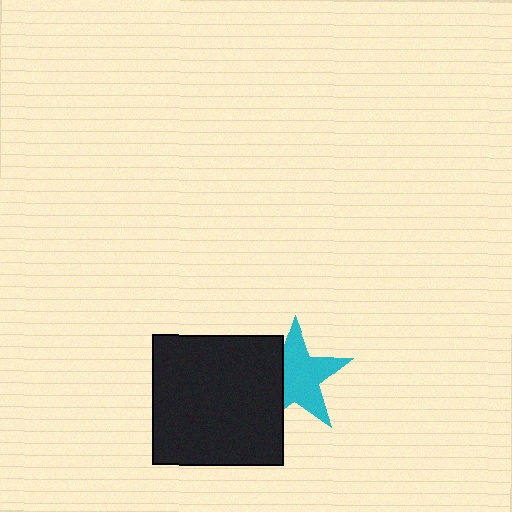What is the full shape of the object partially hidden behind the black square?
The partially hidden object is a cyan star.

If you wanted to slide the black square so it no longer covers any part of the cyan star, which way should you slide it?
Slide it left — that is the most direct way to separate the two shapes.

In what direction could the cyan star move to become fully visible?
The cyan star could move right. That would shift it out from behind the black square entirely.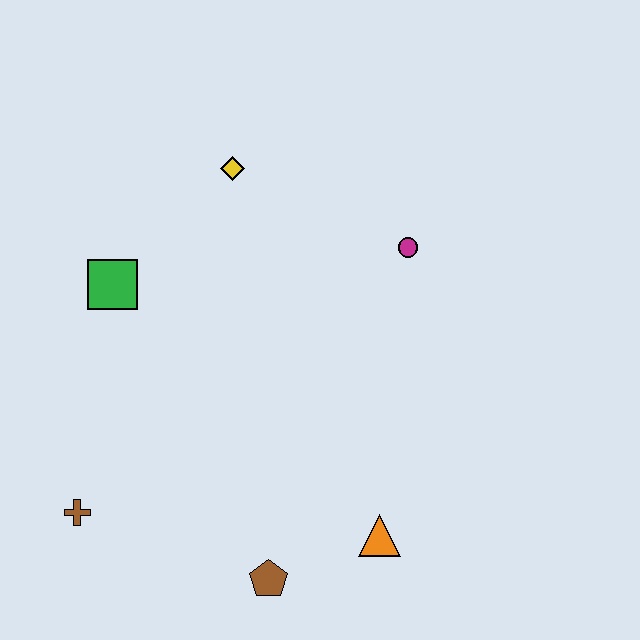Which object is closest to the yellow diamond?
The green square is closest to the yellow diamond.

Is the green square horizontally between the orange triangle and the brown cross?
Yes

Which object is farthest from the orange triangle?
The yellow diamond is farthest from the orange triangle.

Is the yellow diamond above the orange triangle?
Yes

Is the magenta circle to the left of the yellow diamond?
No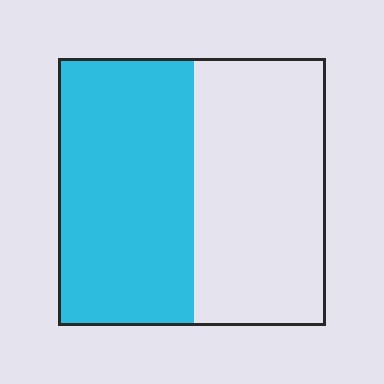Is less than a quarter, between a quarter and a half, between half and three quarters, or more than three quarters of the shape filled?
Between half and three quarters.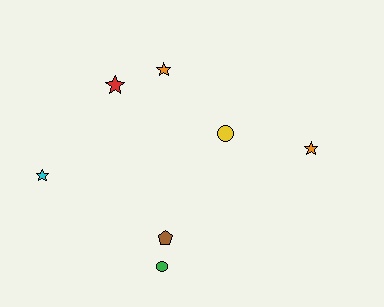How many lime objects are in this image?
There are no lime objects.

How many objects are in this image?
There are 7 objects.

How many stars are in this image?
There are 4 stars.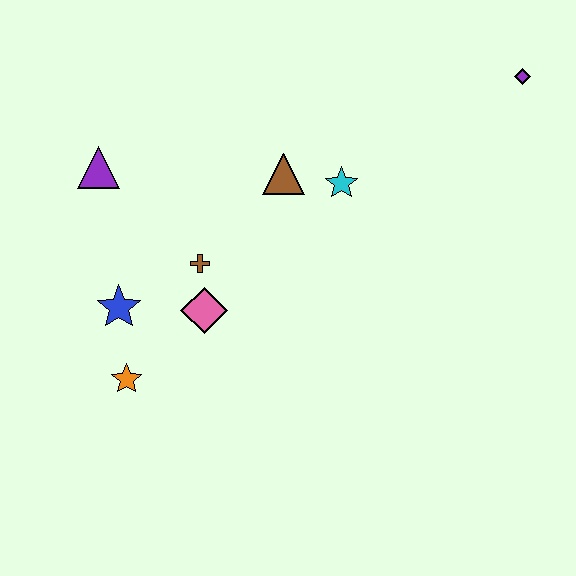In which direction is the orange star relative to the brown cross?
The orange star is below the brown cross.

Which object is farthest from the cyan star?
The orange star is farthest from the cyan star.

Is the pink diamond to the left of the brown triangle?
Yes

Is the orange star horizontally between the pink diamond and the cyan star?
No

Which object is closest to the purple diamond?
The cyan star is closest to the purple diamond.